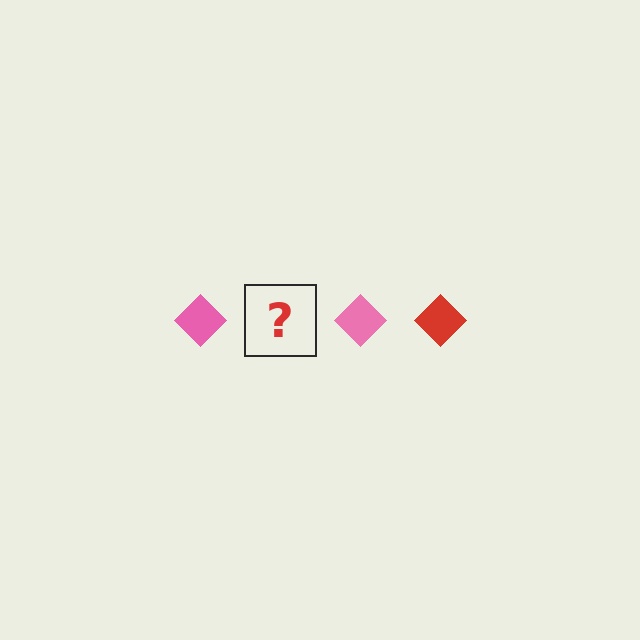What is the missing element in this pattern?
The missing element is a red diamond.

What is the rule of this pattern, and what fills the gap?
The rule is that the pattern cycles through pink, red diamonds. The gap should be filled with a red diamond.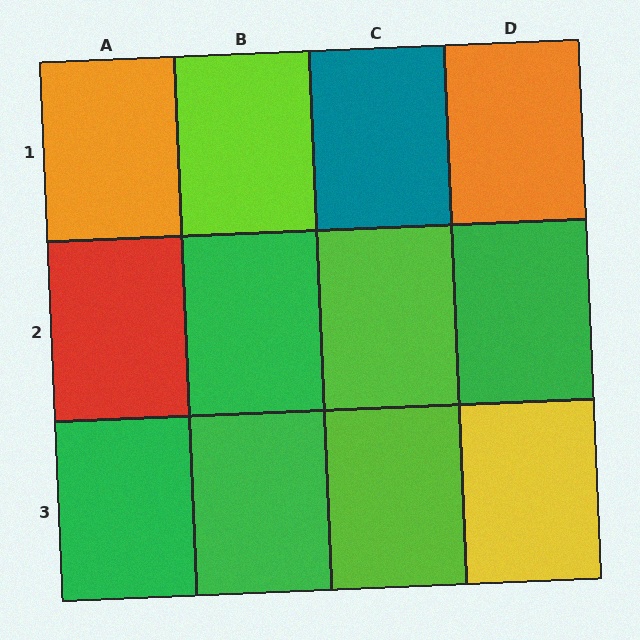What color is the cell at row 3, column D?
Yellow.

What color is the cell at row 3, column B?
Green.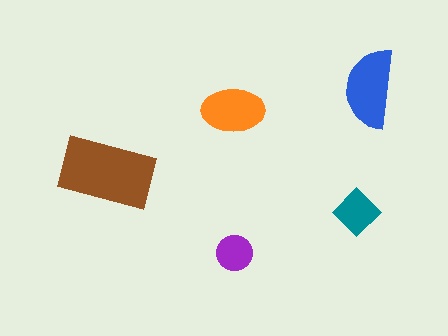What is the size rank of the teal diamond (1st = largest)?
4th.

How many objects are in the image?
There are 5 objects in the image.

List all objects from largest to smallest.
The brown rectangle, the blue semicircle, the orange ellipse, the teal diamond, the purple circle.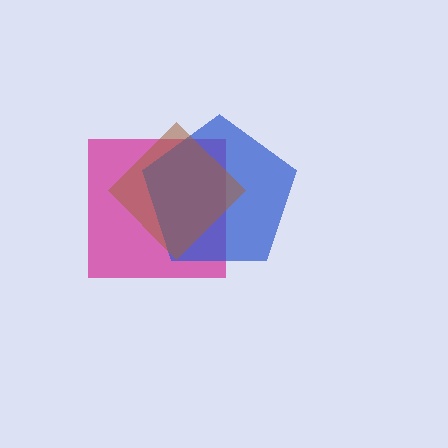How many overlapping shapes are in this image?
There are 3 overlapping shapes in the image.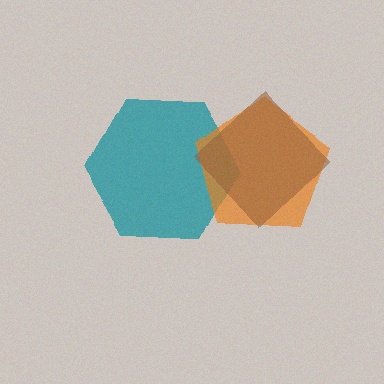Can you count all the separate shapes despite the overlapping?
Yes, there are 3 separate shapes.